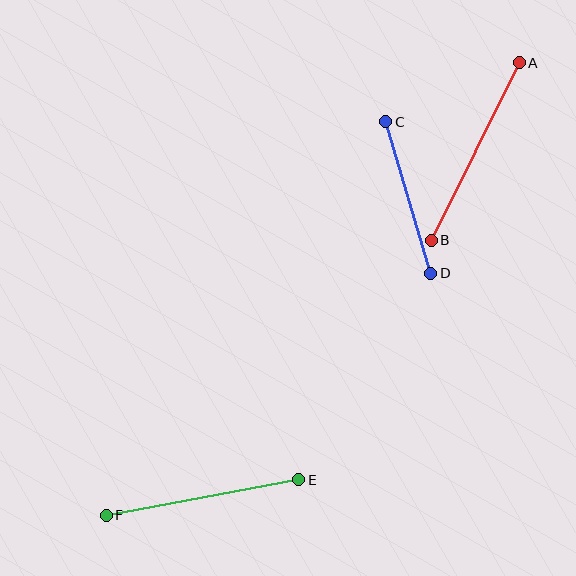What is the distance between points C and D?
The distance is approximately 158 pixels.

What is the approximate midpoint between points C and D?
The midpoint is at approximately (408, 198) pixels.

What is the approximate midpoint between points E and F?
The midpoint is at approximately (203, 498) pixels.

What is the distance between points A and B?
The distance is approximately 198 pixels.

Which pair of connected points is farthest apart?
Points A and B are farthest apart.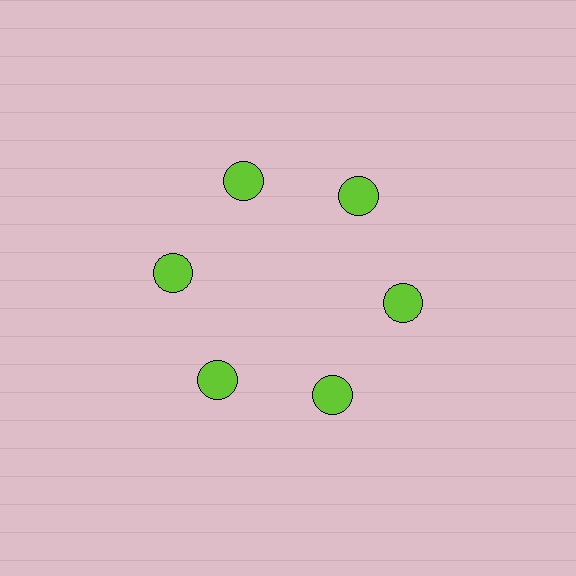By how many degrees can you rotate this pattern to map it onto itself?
The pattern maps onto itself every 60 degrees of rotation.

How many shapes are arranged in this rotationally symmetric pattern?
There are 6 shapes, arranged in 6 groups of 1.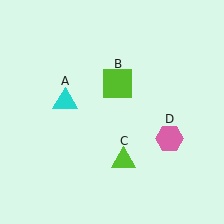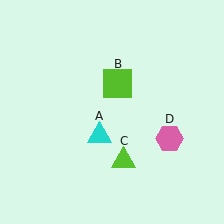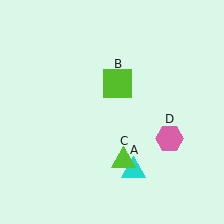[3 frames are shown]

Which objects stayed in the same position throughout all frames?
Lime square (object B) and lime triangle (object C) and pink hexagon (object D) remained stationary.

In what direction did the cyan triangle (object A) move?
The cyan triangle (object A) moved down and to the right.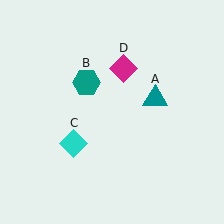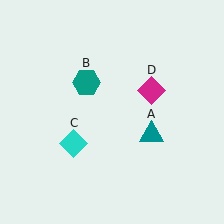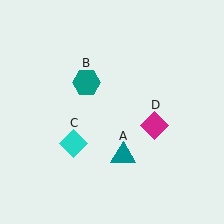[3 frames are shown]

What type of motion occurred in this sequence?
The teal triangle (object A), magenta diamond (object D) rotated clockwise around the center of the scene.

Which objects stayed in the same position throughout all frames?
Teal hexagon (object B) and cyan diamond (object C) remained stationary.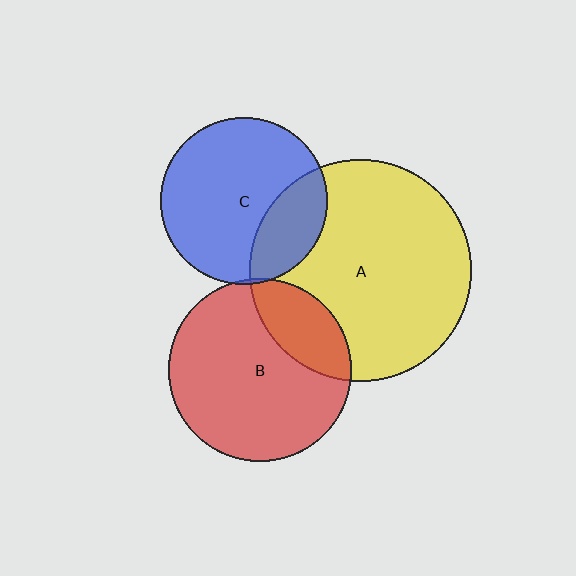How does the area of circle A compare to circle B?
Approximately 1.5 times.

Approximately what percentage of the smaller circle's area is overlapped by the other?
Approximately 25%.